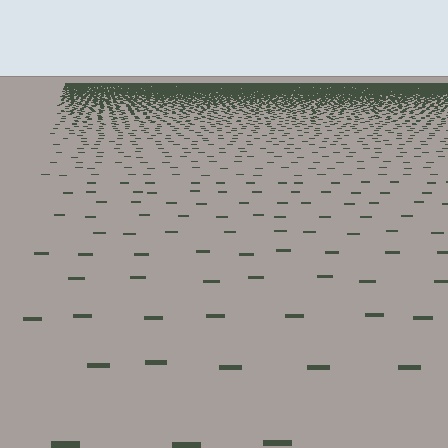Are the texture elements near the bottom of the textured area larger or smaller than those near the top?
Larger. Near the bottom, elements are closer to the viewer and appear at a bigger on-screen size.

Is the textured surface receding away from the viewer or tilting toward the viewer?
The surface is receding away from the viewer. Texture elements get smaller and denser toward the top.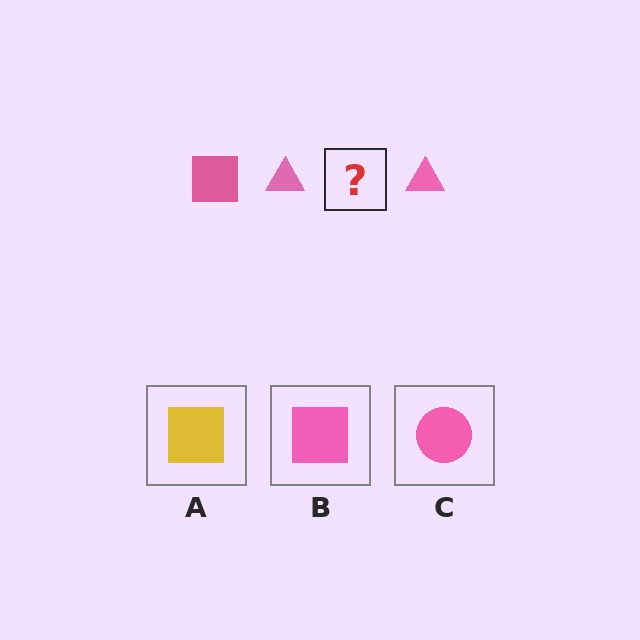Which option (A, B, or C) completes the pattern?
B.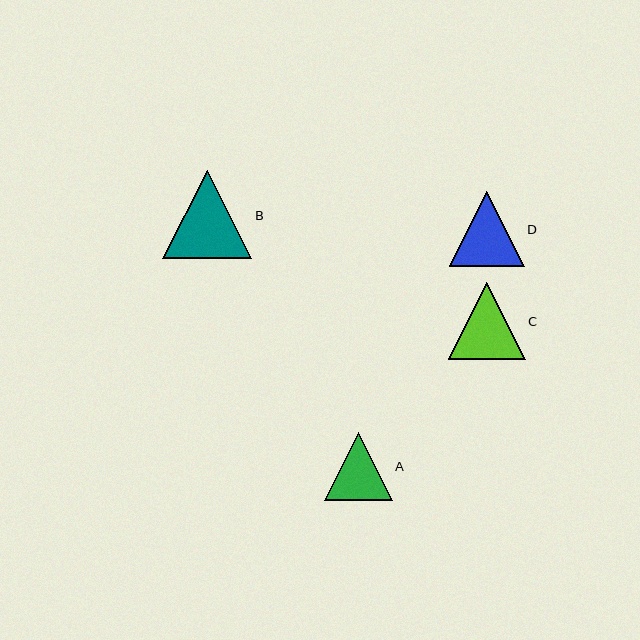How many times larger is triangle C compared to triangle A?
Triangle C is approximately 1.1 times the size of triangle A.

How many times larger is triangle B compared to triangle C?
Triangle B is approximately 1.2 times the size of triangle C.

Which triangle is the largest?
Triangle B is the largest with a size of approximately 89 pixels.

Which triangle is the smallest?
Triangle A is the smallest with a size of approximately 68 pixels.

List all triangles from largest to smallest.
From largest to smallest: B, C, D, A.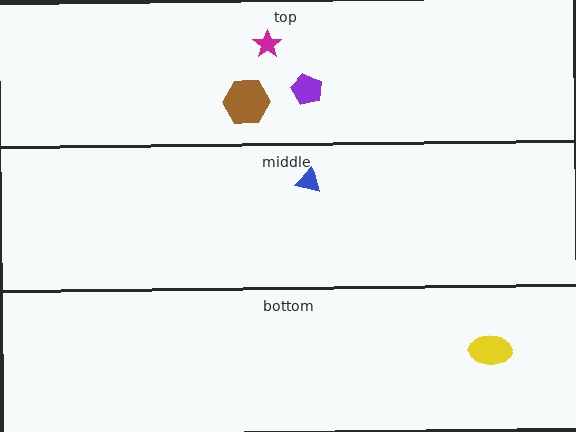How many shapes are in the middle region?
1.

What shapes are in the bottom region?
The yellow ellipse.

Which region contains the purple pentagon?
The top region.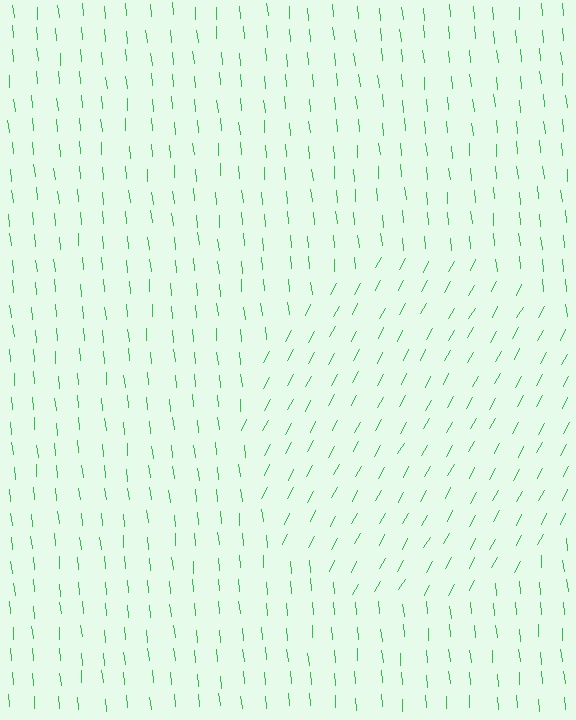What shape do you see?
I see a circle.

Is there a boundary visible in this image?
Yes, there is a texture boundary formed by a change in line orientation.